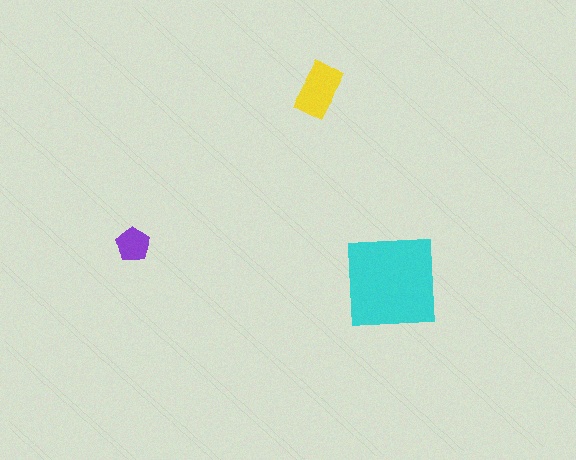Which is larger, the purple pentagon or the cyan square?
The cyan square.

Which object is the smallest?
The purple pentagon.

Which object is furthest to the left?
The purple pentagon is leftmost.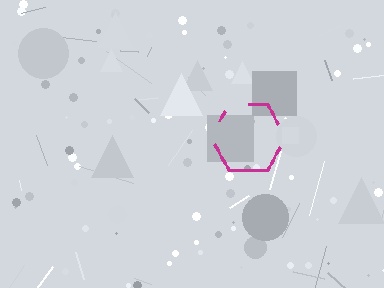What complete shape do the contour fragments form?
The contour fragments form a hexagon.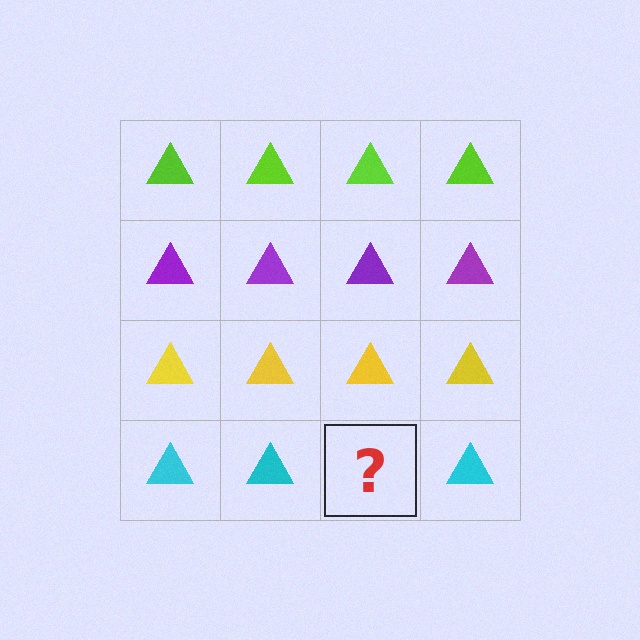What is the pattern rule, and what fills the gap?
The rule is that each row has a consistent color. The gap should be filled with a cyan triangle.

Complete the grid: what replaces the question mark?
The question mark should be replaced with a cyan triangle.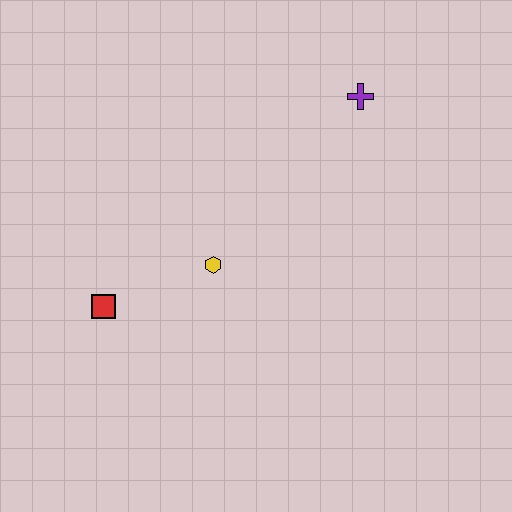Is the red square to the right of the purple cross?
No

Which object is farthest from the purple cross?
The red square is farthest from the purple cross.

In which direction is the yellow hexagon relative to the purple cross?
The yellow hexagon is below the purple cross.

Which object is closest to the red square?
The yellow hexagon is closest to the red square.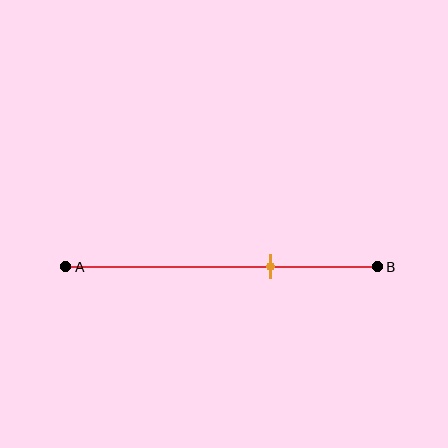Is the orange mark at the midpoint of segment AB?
No, the mark is at about 65% from A, not at the 50% midpoint.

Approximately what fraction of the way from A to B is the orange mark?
The orange mark is approximately 65% of the way from A to B.